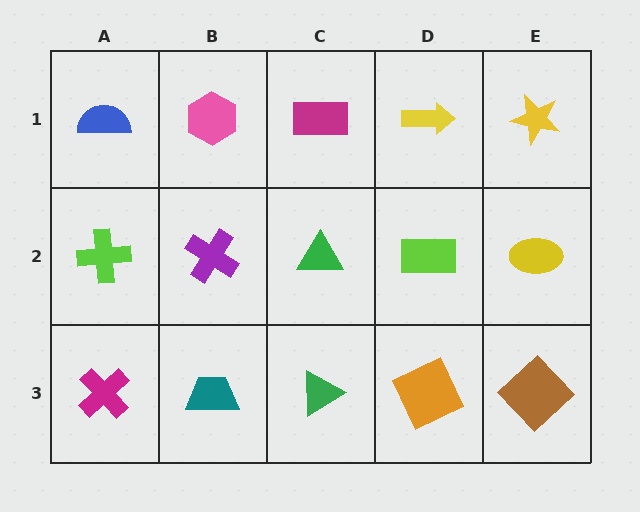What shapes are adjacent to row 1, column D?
A lime rectangle (row 2, column D), a magenta rectangle (row 1, column C), a yellow star (row 1, column E).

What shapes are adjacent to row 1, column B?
A purple cross (row 2, column B), a blue semicircle (row 1, column A), a magenta rectangle (row 1, column C).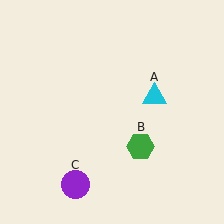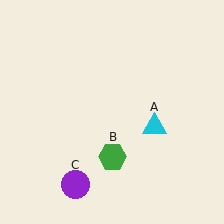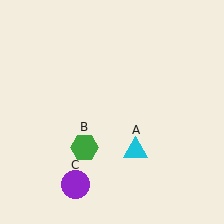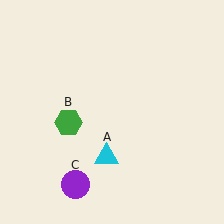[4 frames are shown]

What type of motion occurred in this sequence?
The cyan triangle (object A), green hexagon (object B) rotated clockwise around the center of the scene.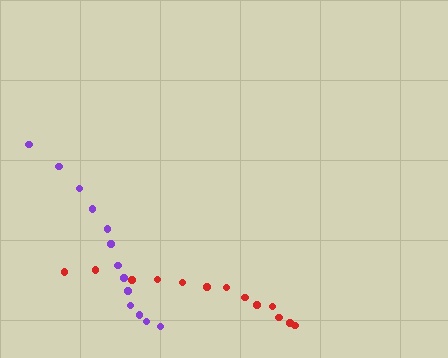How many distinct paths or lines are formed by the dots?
There are 2 distinct paths.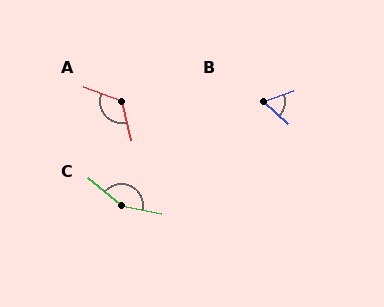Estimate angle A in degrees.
Approximately 125 degrees.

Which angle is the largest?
C, at approximately 151 degrees.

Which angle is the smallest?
B, at approximately 62 degrees.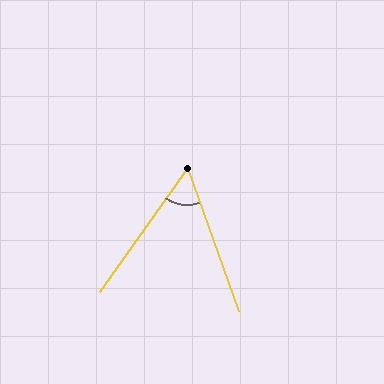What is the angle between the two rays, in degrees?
Approximately 55 degrees.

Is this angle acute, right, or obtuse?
It is acute.